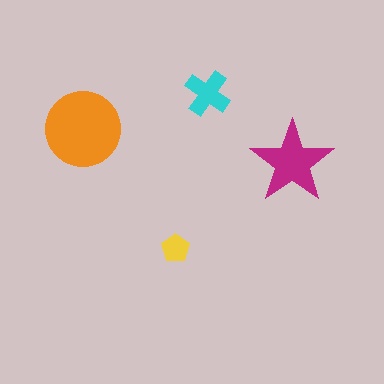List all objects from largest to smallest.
The orange circle, the magenta star, the cyan cross, the yellow pentagon.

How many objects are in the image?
There are 4 objects in the image.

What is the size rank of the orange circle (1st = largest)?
1st.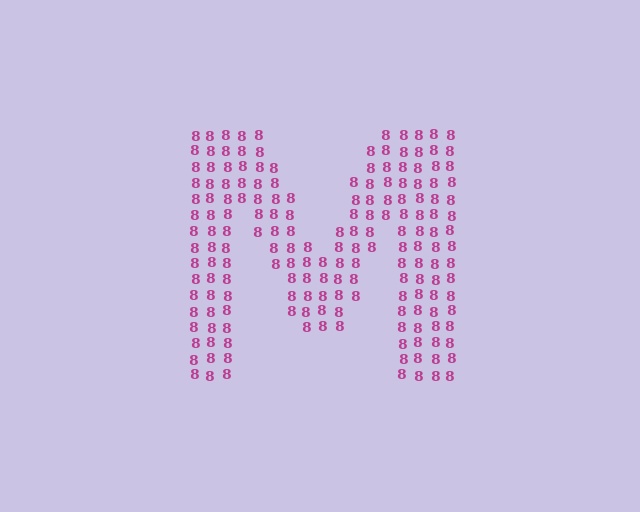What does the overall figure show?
The overall figure shows the letter M.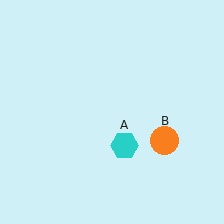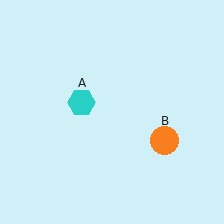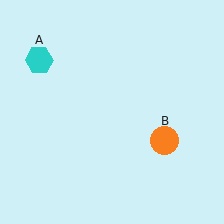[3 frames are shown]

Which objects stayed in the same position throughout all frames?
Orange circle (object B) remained stationary.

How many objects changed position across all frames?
1 object changed position: cyan hexagon (object A).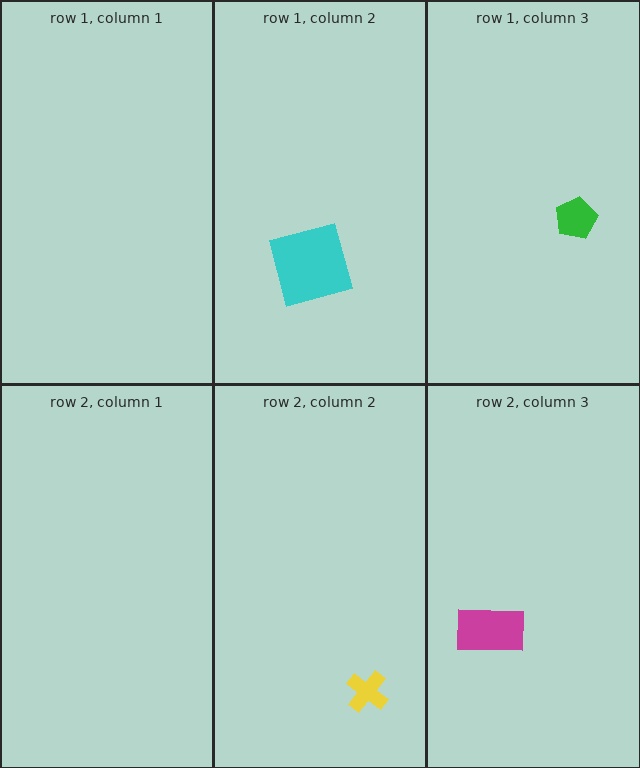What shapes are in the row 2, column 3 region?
The magenta rectangle.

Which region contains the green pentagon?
The row 1, column 3 region.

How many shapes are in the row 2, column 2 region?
1.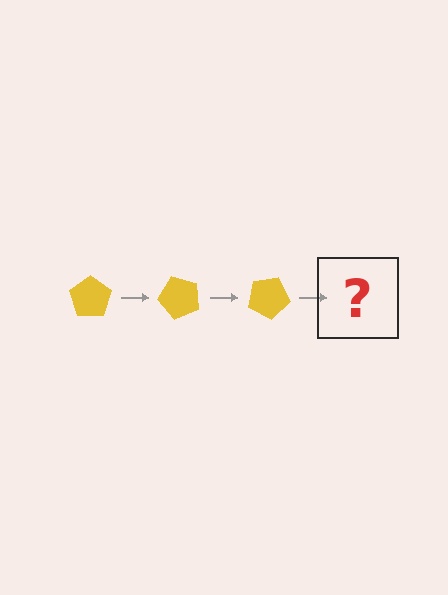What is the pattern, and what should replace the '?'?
The pattern is that the pentagon rotates 50 degrees each step. The '?' should be a yellow pentagon rotated 150 degrees.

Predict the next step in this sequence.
The next step is a yellow pentagon rotated 150 degrees.